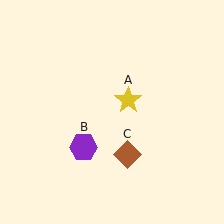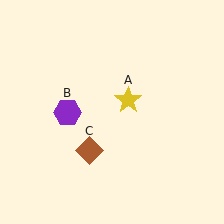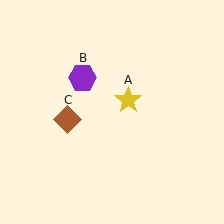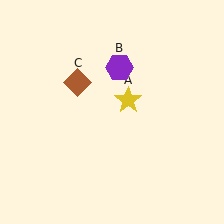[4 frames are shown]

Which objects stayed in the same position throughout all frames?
Yellow star (object A) remained stationary.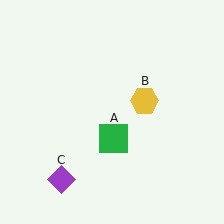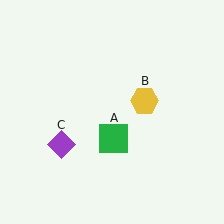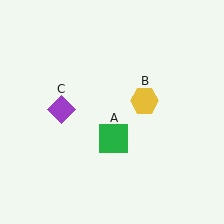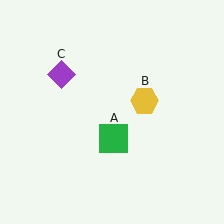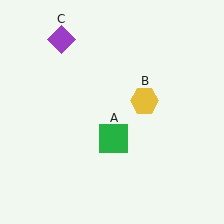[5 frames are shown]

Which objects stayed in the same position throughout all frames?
Green square (object A) and yellow hexagon (object B) remained stationary.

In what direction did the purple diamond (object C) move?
The purple diamond (object C) moved up.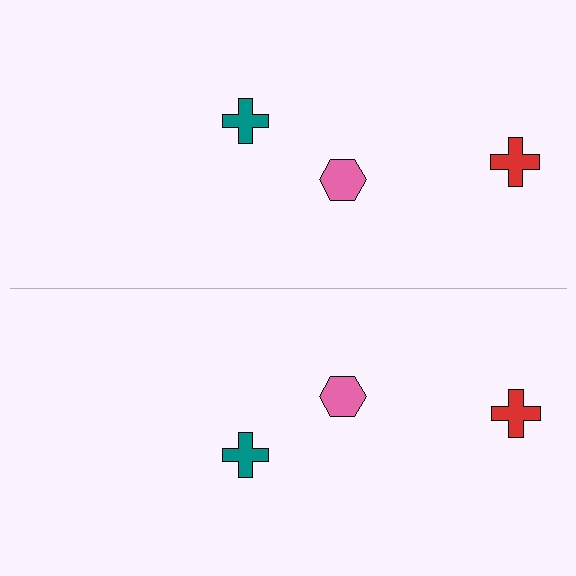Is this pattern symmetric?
Yes, this pattern has bilateral (reflection) symmetry.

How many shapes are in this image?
There are 6 shapes in this image.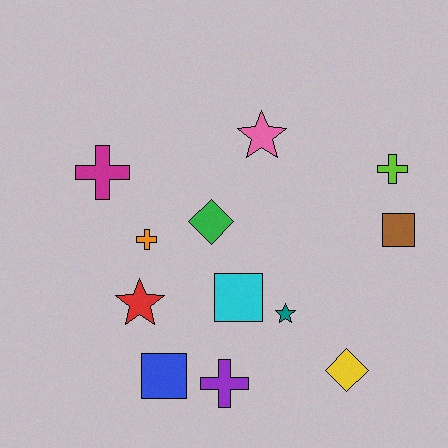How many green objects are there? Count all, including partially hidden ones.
There is 1 green object.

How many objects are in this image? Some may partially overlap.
There are 12 objects.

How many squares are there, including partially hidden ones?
There are 3 squares.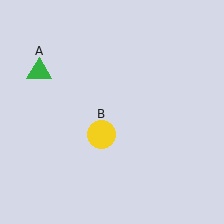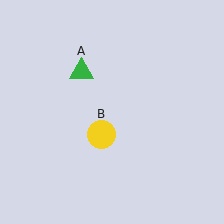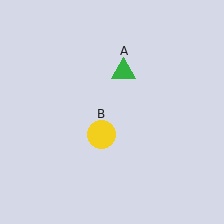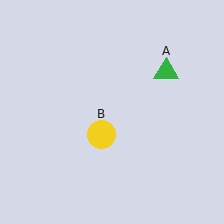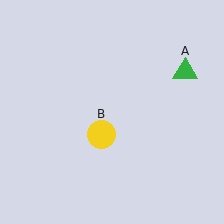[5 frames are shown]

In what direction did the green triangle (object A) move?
The green triangle (object A) moved right.